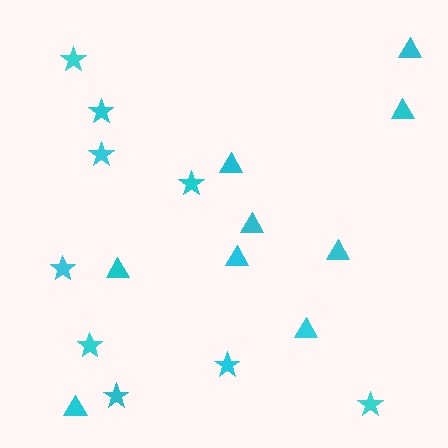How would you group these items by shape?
There are 2 groups: one group of stars (9) and one group of triangles (9).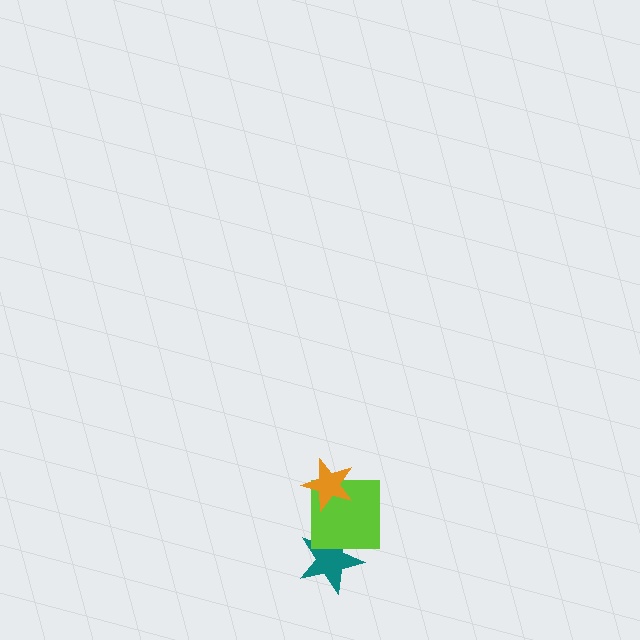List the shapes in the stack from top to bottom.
From top to bottom: the orange star, the lime square, the teal star.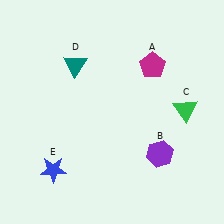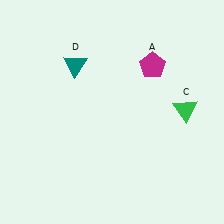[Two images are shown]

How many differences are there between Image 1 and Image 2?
There are 2 differences between the two images.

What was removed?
The purple hexagon (B), the blue star (E) were removed in Image 2.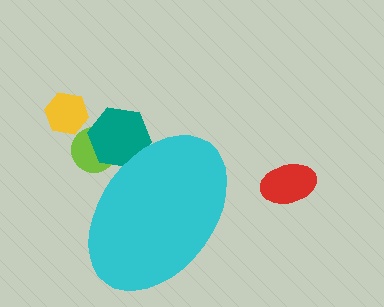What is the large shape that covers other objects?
A cyan ellipse.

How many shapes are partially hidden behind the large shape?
2 shapes are partially hidden.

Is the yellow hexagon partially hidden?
No, the yellow hexagon is fully visible.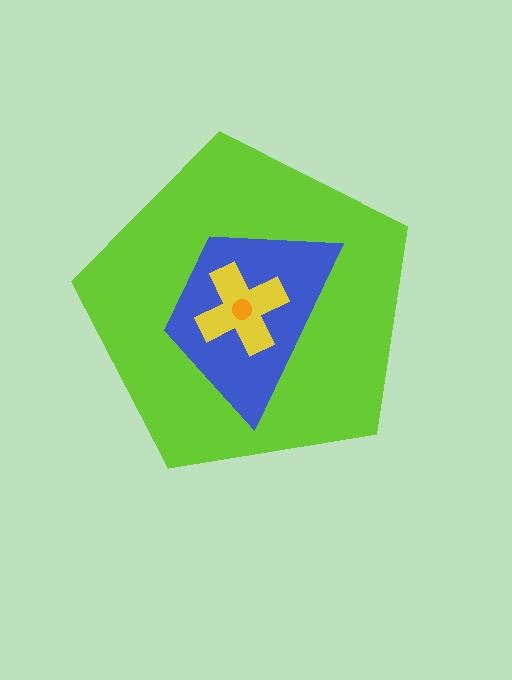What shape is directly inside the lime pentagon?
The blue trapezoid.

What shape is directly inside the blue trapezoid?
The yellow cross.